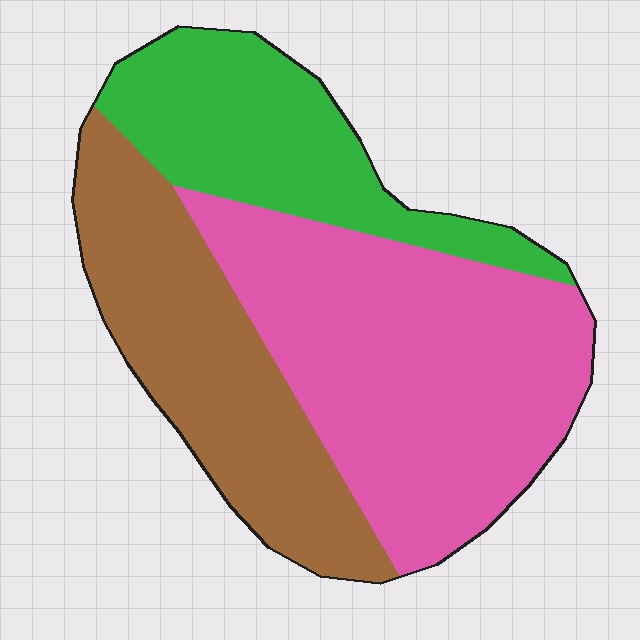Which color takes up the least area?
Green, at roughly 25%.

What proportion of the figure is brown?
Brown takes up about one third (1/3) of the figure.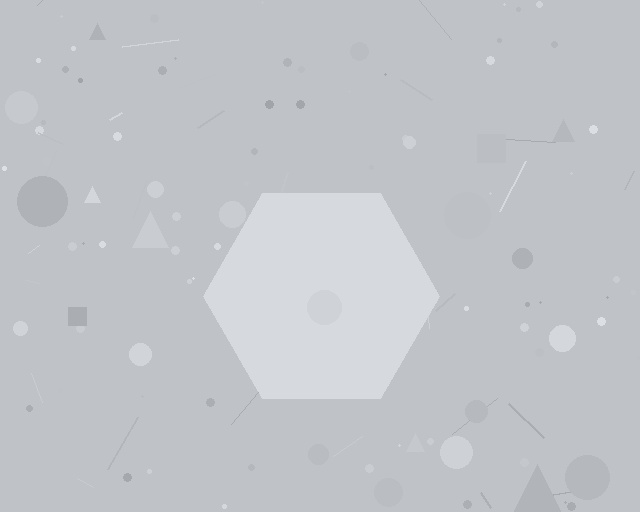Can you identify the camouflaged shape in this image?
The camouflaged shape is a hexagon.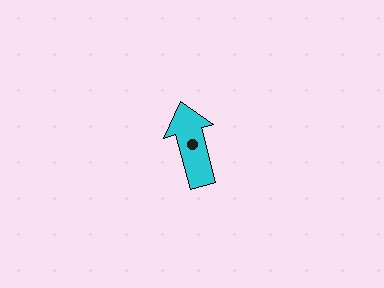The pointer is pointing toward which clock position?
Roughly 12 o'clock.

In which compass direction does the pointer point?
North.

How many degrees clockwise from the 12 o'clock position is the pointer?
Approximately 345 degrees.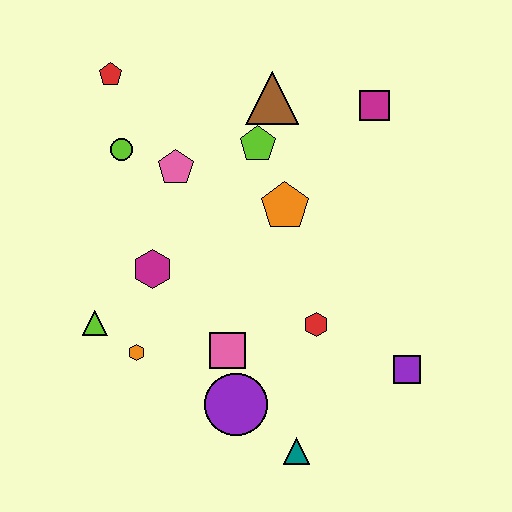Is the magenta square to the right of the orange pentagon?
Yes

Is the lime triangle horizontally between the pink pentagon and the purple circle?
No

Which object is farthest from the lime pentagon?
The teal triangle is farthest from the lime pentagon.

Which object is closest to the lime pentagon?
The brown triangle is closest to the lime pentagon.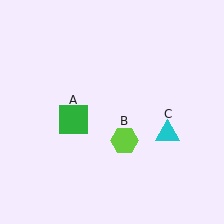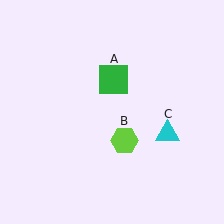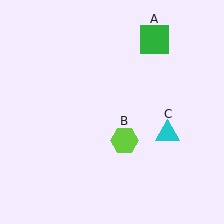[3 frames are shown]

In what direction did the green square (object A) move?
The green square (object A) moved up and to the right.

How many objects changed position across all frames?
1 object changed position: green square (object A).